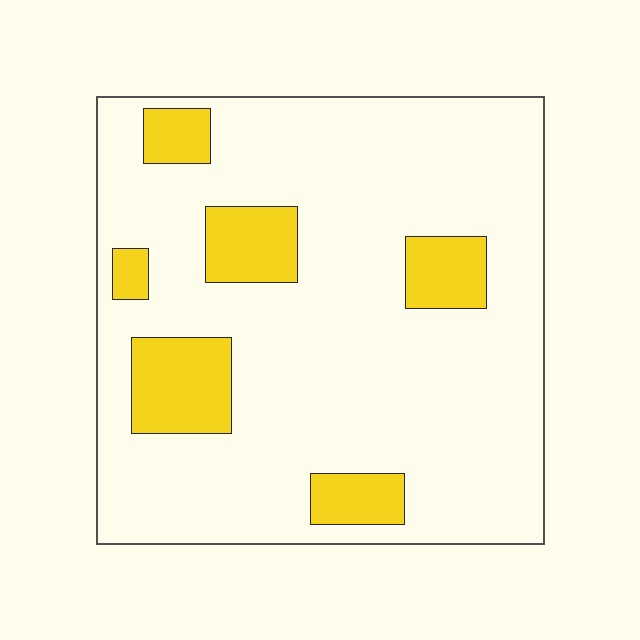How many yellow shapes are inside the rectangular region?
6.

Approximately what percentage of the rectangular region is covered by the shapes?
Approximately 15%.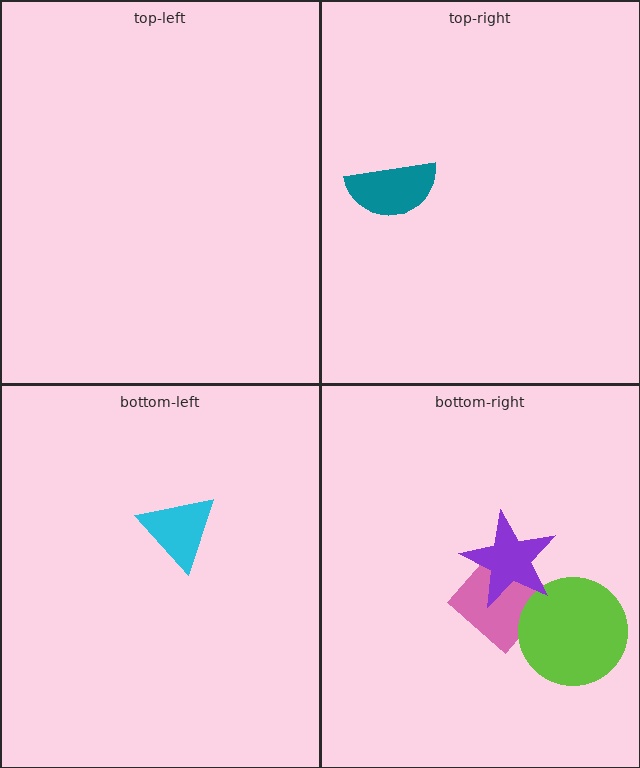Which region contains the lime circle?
The bottom-right region.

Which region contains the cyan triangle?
The bottom-left region.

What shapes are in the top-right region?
The teal semicircle.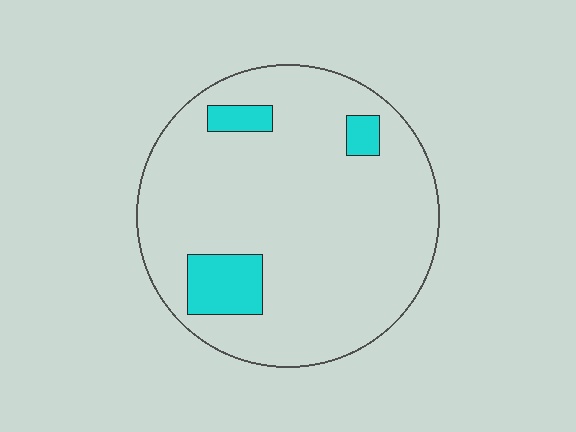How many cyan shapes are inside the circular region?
3.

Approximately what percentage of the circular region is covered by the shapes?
Approximately 10%.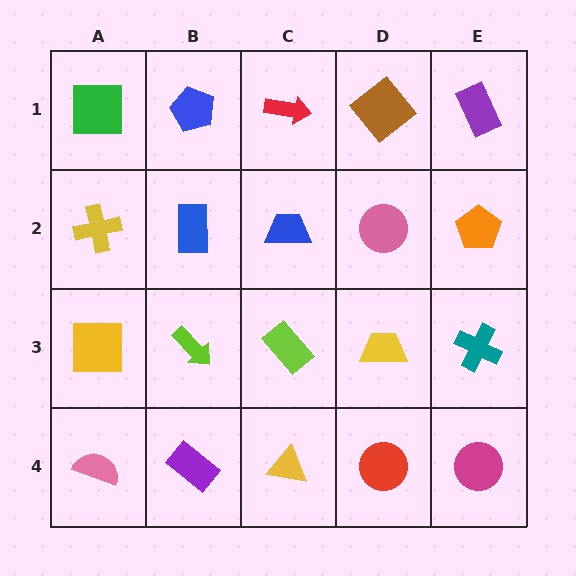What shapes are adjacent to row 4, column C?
A lime rectangle (row 3, column C), a purple rectangle (row 4, column B), a red circle (row 4, column D).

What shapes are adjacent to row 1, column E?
An orange pentagon (row 2, column E), a brown diamond (row 1, column D).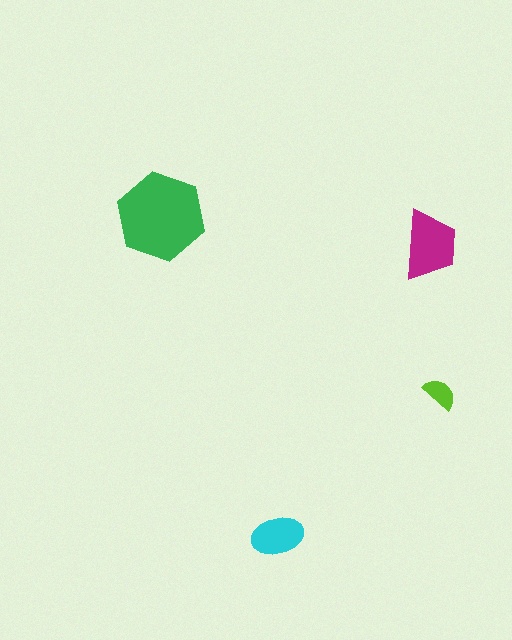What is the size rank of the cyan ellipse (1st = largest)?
3rd.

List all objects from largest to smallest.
The green hexagon, the magenta trapezoid, the cyan ellipse, the lime semicircle.